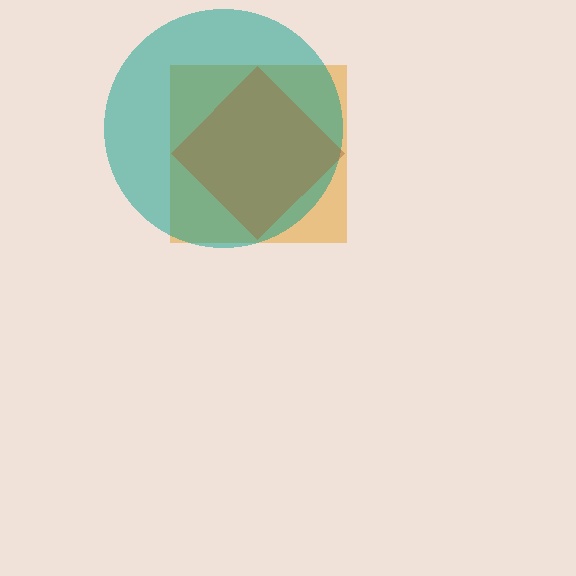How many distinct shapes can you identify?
There are 3 distinct shapes: an orange square, a teal circle, a brown diamond.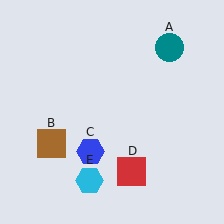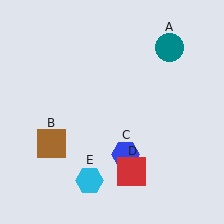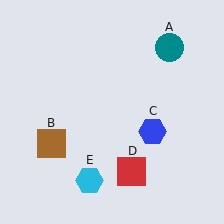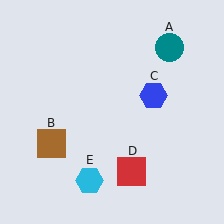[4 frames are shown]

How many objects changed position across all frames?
1 object changed position: blue hexagon (object C).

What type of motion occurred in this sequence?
The blue hexagon (object C) rotated counterclockwise around the center of the scene.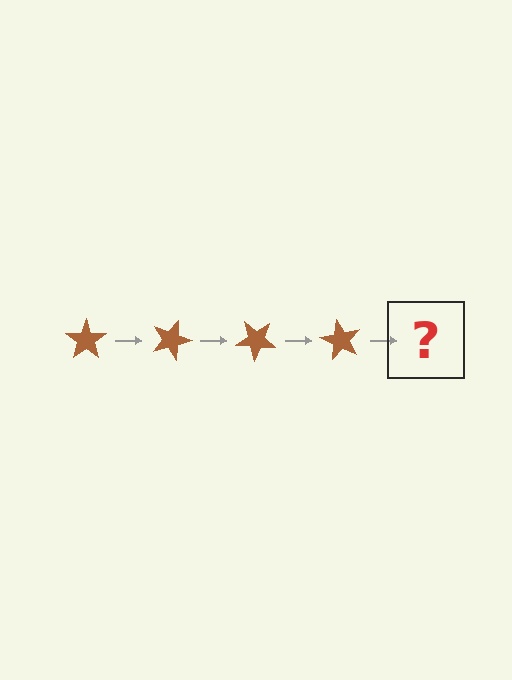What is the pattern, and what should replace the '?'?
The pattern is that the star rotates 20 degrees each step. The '?' should be a brown star rotated 80 degrees.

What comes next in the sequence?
The next element should be a brown star rotated 80 degrees.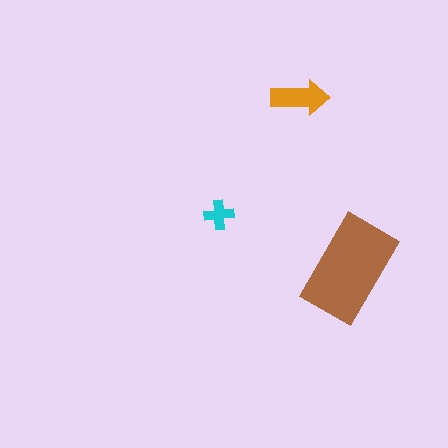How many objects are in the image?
There are 3 objects in the image.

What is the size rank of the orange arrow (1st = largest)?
2nd.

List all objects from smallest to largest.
The cyan cross, the orange arrow, the brown rectangle.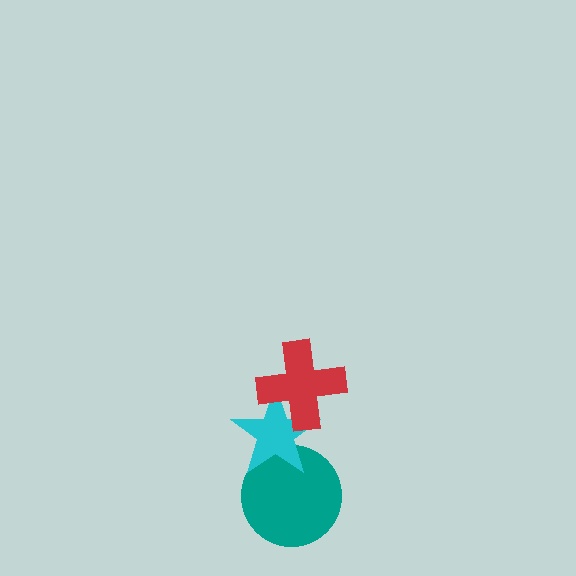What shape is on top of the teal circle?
The cyan star is on top of the teal circle.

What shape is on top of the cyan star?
The red cross is on top of the cyan star.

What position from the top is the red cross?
The red cross is 1st from the top.